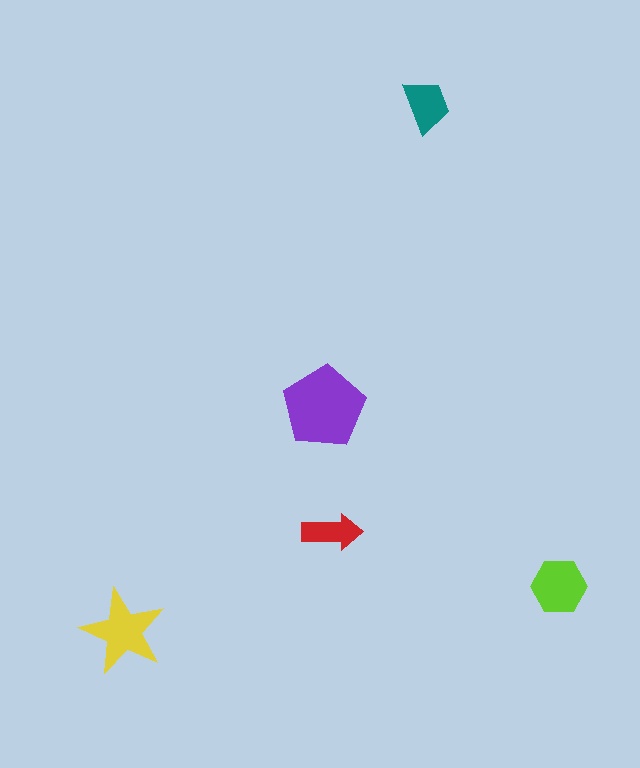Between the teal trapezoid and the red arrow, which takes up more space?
The teal trapezoid.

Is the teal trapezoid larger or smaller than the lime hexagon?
Smaller.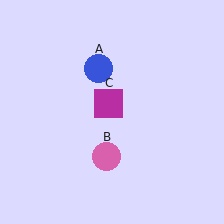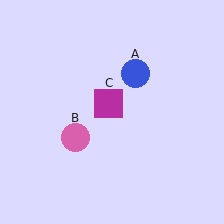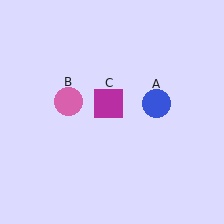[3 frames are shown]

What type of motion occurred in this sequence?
The blue circle (object A), pink circle (object B) rotated clockwise around the center of the scene.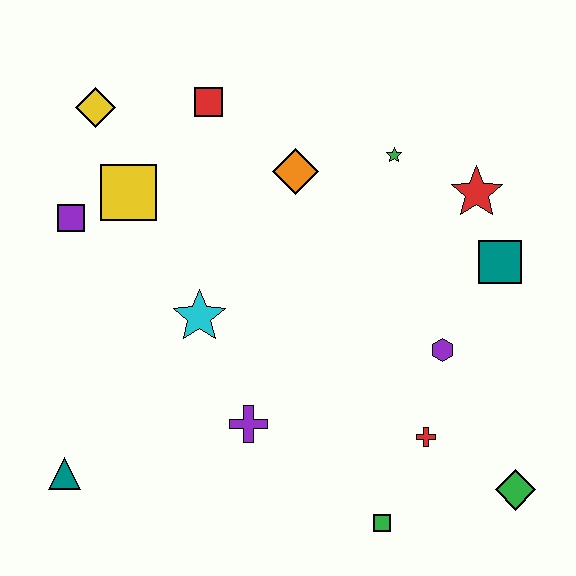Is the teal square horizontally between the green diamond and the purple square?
Yes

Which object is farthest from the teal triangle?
The red star is farthest from the teal triangle.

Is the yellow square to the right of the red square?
No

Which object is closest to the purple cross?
The cyan star is closest to the purple cross.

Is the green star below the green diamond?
No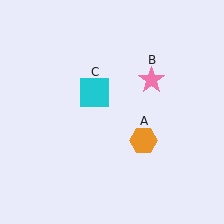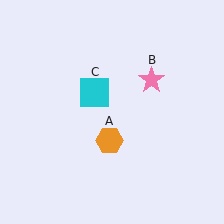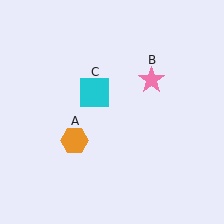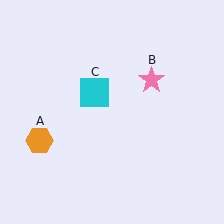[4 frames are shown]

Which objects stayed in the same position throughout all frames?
Pink star (object B) and cyan square (object C) remained stationary.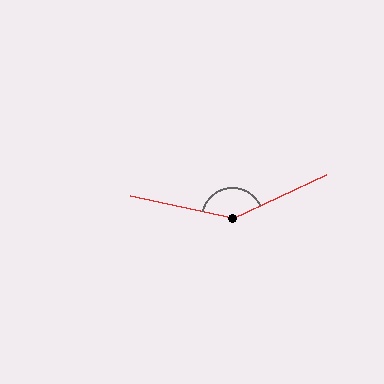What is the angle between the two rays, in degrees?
Approximately 143 degrees.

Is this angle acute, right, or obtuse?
It is obtuse.